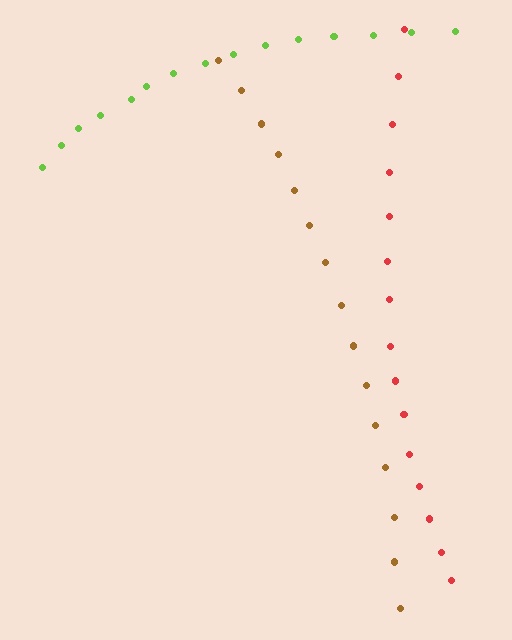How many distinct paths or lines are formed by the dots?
There are 3 distinct paths.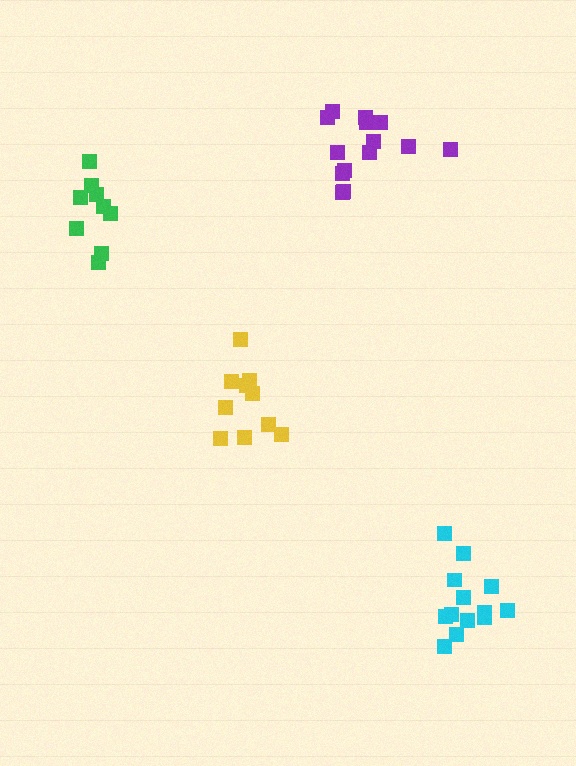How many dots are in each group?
Group 1: 10 dots, Group 2: 14 dots, Group 3: 9 dots, Group 4: 13 dots (46 total).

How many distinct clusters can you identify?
There are 4 distinct clusters.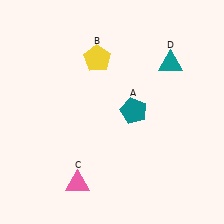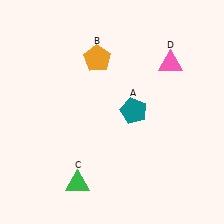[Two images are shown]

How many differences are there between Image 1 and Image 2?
There are 3 differences between the two images.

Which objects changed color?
B changed from yellow to orange. C changed from pink to green. D changed from teal to pink.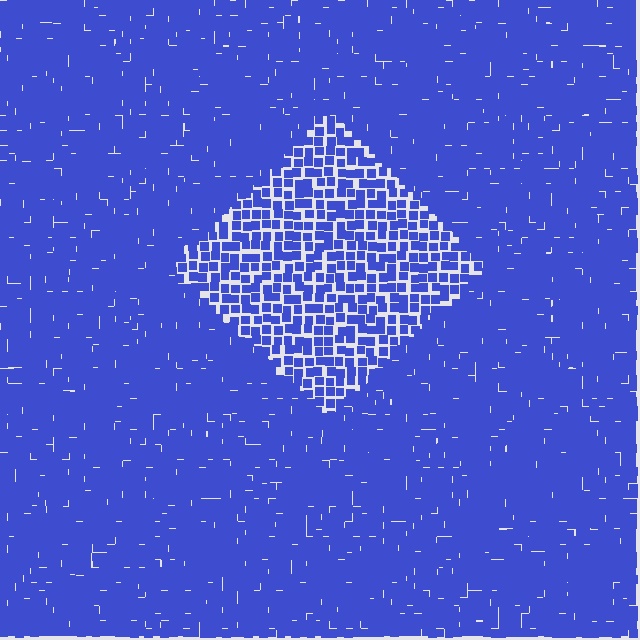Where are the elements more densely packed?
The elements are more densely packed outside the diamond boundary.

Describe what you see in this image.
The image contains small blue elements arranged at two different densities. A diamond-shaped region is visible where the elements are less densely packed than the surrounding area.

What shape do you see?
I see a diamond.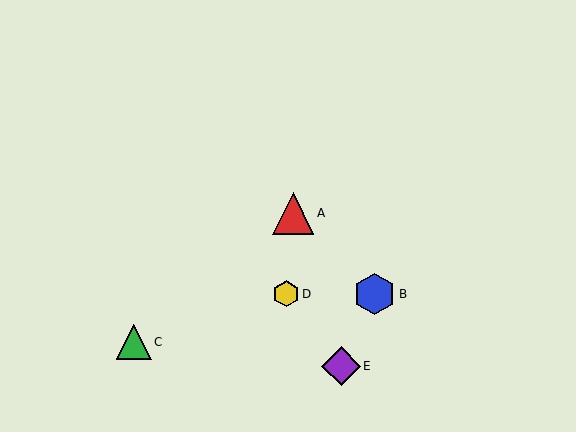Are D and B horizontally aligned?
Yes, both are at y≈294.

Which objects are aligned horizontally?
Objects B, D are aligned horizontally.